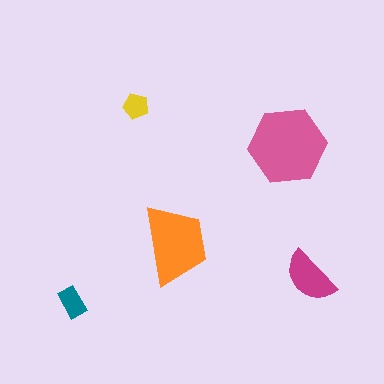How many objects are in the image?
There are 5 objects in the image.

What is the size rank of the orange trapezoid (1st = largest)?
2nd.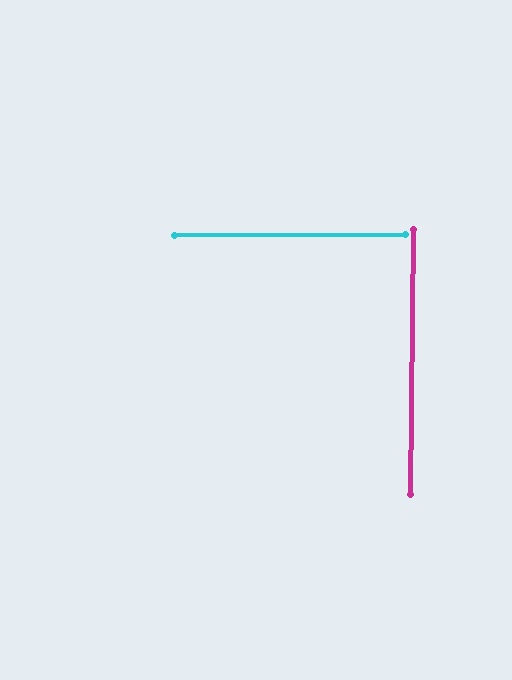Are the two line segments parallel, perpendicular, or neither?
Perpendicular — they meet at approximately 89°.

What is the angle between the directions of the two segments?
Approximately 89 degrees.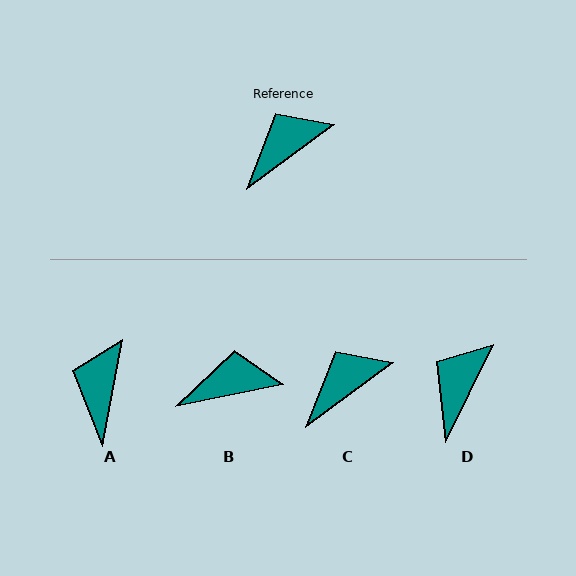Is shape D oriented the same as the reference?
No, it is off by about 27 degrees.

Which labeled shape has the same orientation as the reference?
C.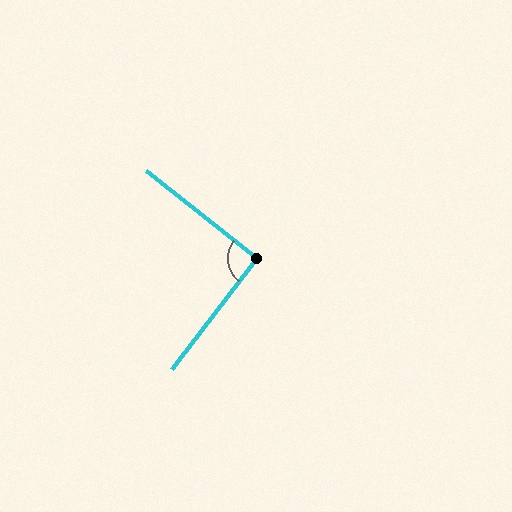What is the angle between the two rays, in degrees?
Approximately 91 degrees.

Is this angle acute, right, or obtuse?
It is approximately a right angle.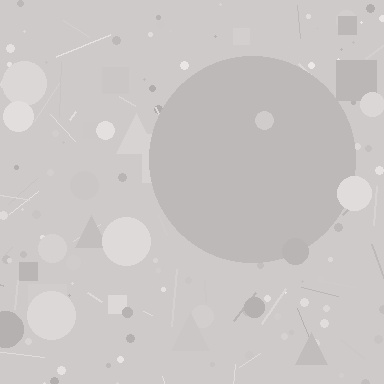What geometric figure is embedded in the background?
A circle is embedded in the background.